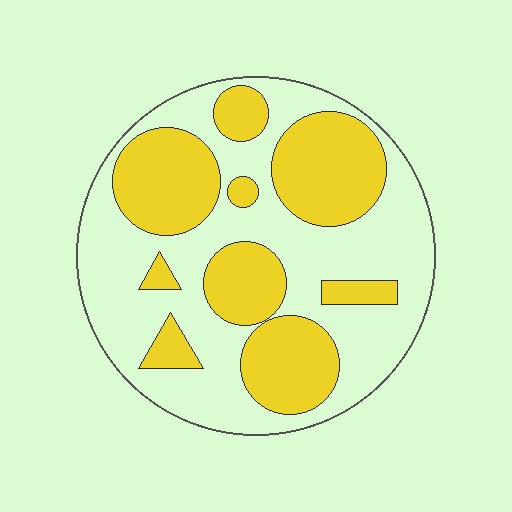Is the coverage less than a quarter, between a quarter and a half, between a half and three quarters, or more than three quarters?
Between a quarter and a half.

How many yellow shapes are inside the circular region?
9.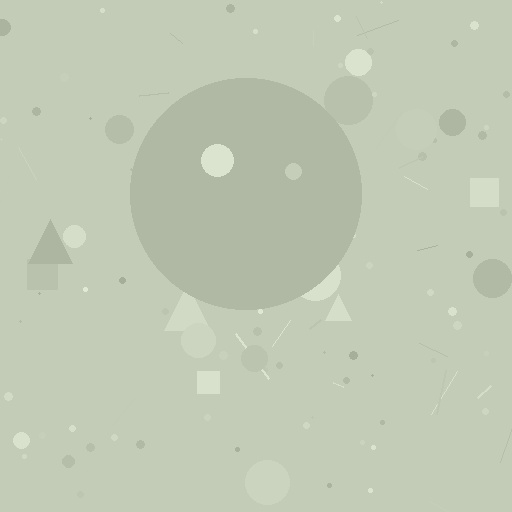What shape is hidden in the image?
A circle is hidden in the image.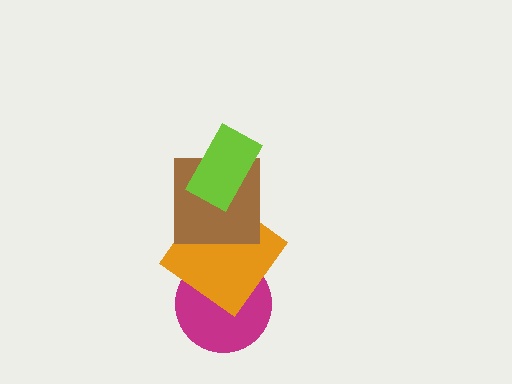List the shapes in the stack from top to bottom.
From top to bottom: the lime rectangle, the brown square, the orange diamond, the magenta circle.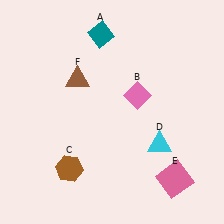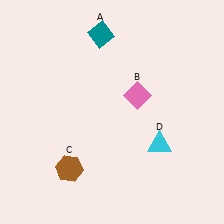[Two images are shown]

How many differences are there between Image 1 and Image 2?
There are 2 differences between the two images.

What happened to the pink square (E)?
The pink square (E) was removed in Image 2. It was in the bottom-right area of Image 1.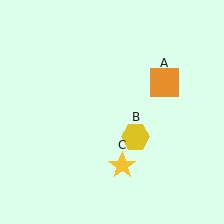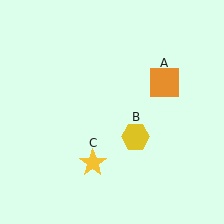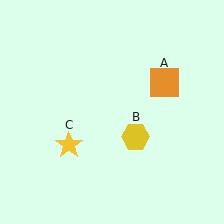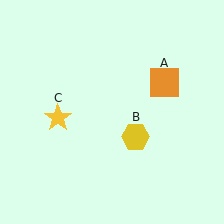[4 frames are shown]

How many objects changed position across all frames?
1 object changed position: yellow star (object C).